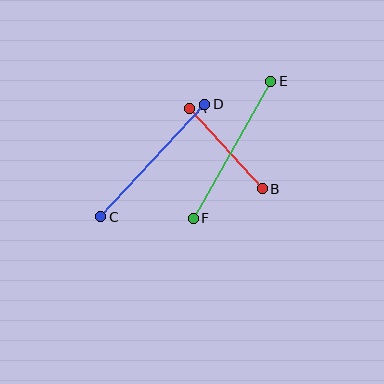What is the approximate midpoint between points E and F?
The midpoint is at approximately (232, 150) pixels.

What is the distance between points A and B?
The distance is approximately 109 pixels.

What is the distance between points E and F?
The distance is approximately 158 pixels.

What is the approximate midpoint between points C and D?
The midpoint is at approximately (153, 160) pixels.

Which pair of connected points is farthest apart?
Points E and F are farthest apart.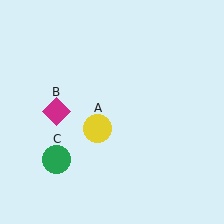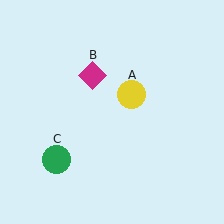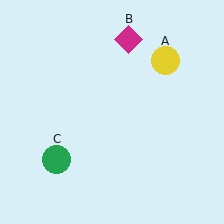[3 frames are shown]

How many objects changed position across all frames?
2 objects changed position: yellow circle (object A), magenta diamond (object B).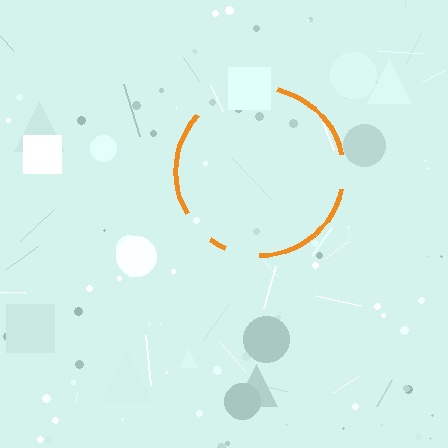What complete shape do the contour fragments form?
The contour fragments form a circle.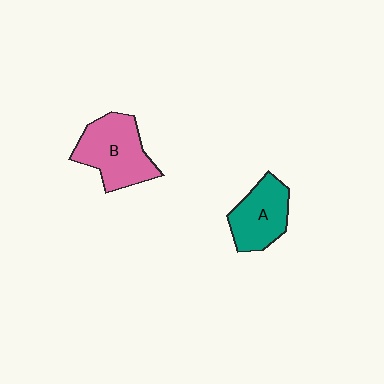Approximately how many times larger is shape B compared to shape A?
Approximately 1.3 times.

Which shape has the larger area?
Shape B (pink).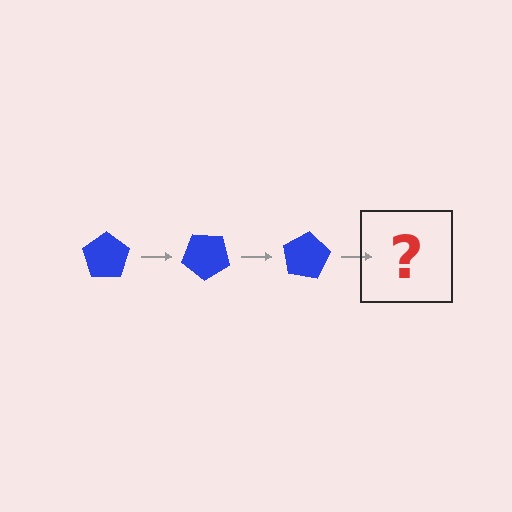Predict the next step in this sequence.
The next step is a blue pentagon rotated 120 degrees.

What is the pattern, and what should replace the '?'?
The pattern is that the pentagon rotates 40 degrees each step. The '?' should be a blue pentagon rotated 120 degrees.